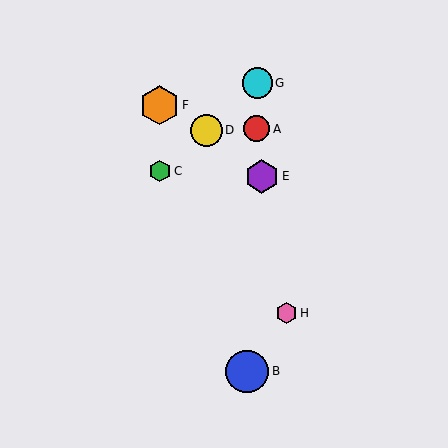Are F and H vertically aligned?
No, F is at x≈160 and H is at x≈286.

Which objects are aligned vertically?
Objects C, F are aligned vertically.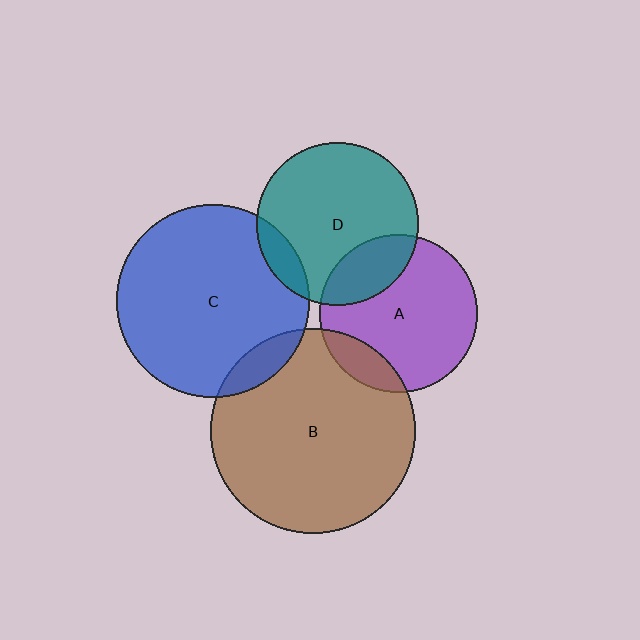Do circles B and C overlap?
Yes.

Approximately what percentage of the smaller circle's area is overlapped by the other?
Approximately 10%.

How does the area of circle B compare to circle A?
Approximately 1.7 times.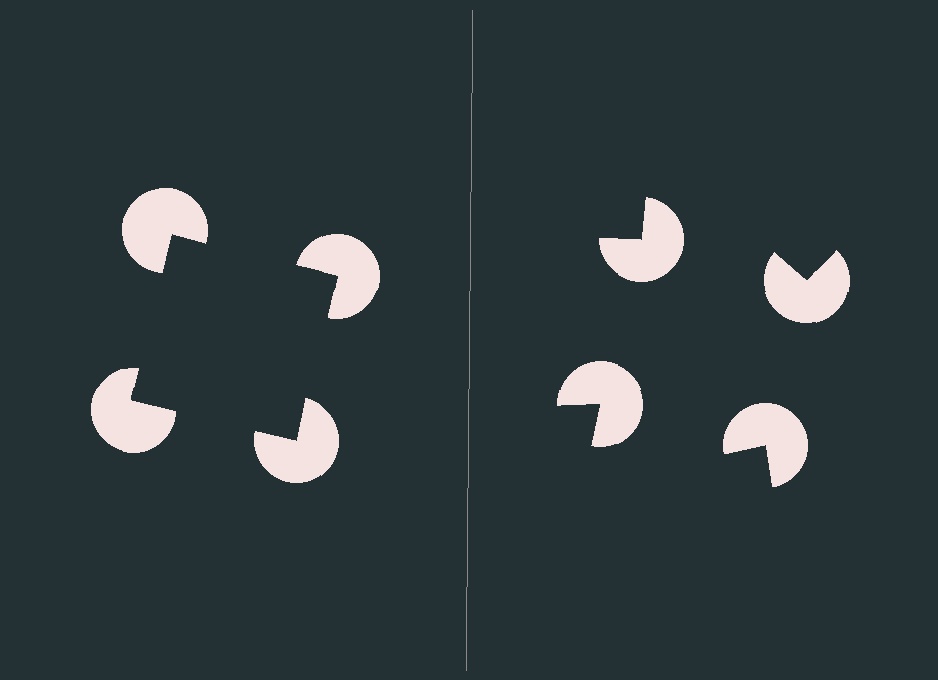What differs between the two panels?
The pac-man discs are positioned identically on both sides; only the wedge orientations differ. On the left they align to a square; on the right they are misaligned.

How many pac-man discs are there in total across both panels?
8 — 4 on each side.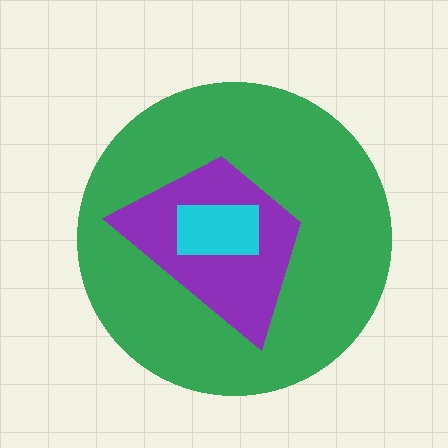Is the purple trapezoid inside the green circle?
Yes.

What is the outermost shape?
The green circle.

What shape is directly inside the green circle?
The purple trapezoid.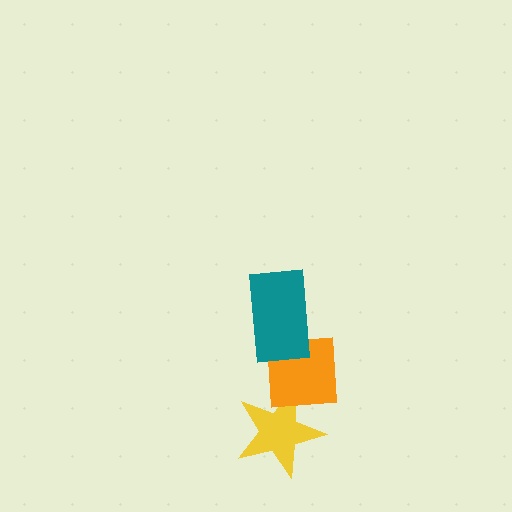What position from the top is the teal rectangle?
The teal rectangle is 1st from the top.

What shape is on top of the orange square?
The teal rectangle is on top of the orange square.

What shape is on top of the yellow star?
The orange square is on top of the yellow star.